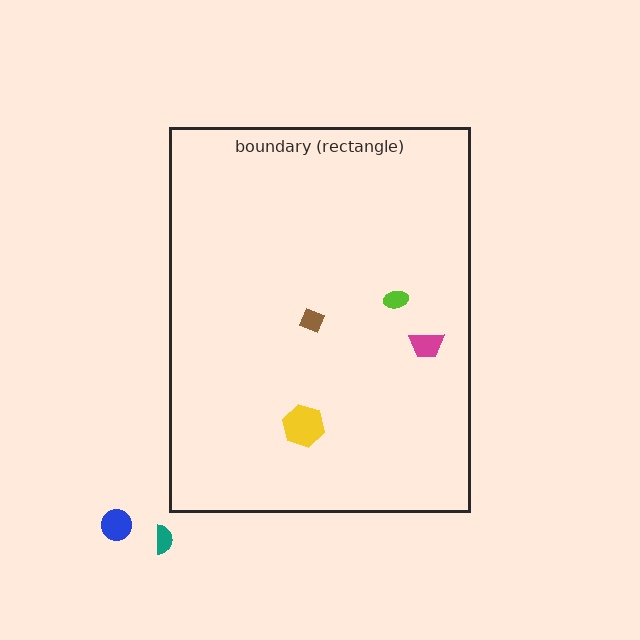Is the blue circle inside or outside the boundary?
Outside.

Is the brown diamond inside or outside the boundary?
Inside.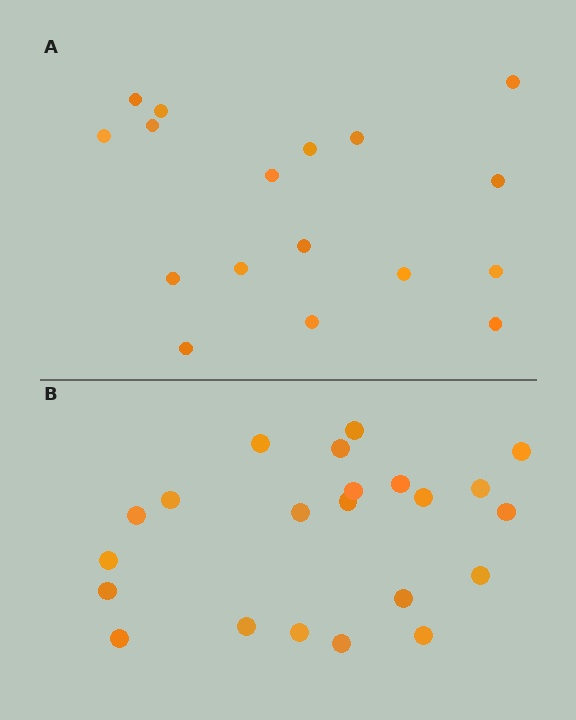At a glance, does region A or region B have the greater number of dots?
Region B (the bottom region) has more dots.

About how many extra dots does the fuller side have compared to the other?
Region B has about 5 more dots than region A.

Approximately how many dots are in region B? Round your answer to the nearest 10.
About 20 dots. (The exact count is 22, which rounds to 20.)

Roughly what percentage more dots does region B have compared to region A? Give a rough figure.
About 30% more.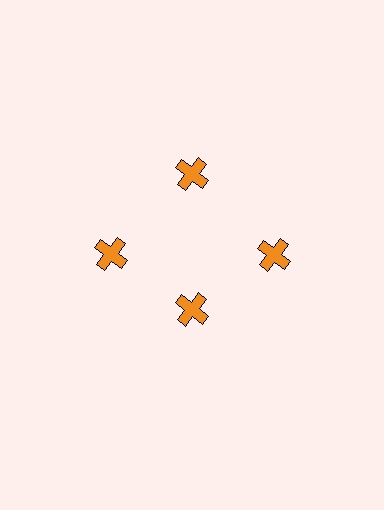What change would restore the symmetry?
The symmetry would be restored by moving it outward, back onto the ring so that all 4 crosses sit at equal angles and equal distance from the center.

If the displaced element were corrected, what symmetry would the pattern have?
It would have 4-fold rotational symmetry — the pattern would map onto itself every 90 degrees.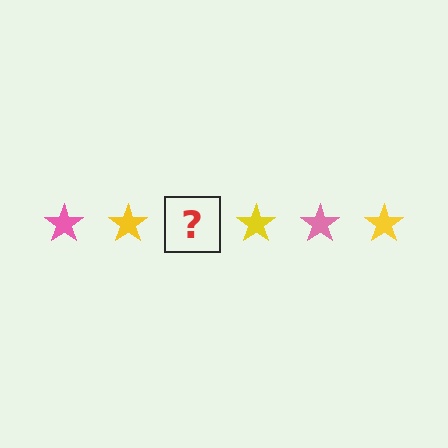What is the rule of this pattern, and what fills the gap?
The rule is that the pattern cycles through pink, yellow stars. The gap should be filled with a pink star.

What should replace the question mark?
The question mark should be replaced with a pink star.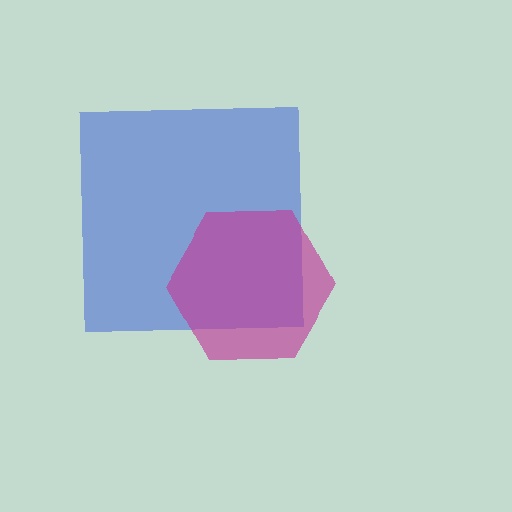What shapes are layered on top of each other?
The layered shapes are: a blue square, a magenta hexagon.